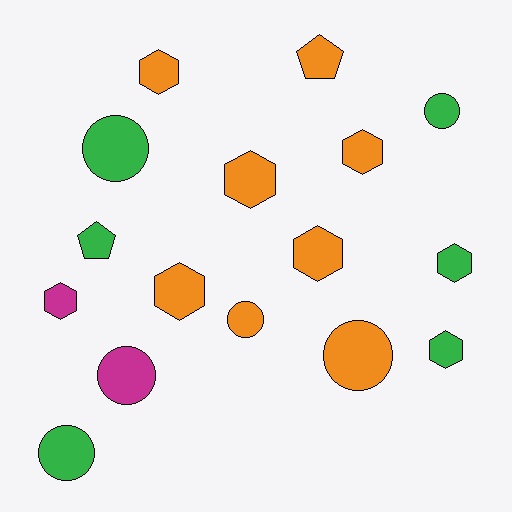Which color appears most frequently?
Orange, with 8 objects.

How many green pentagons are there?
There is 1 green pentagon.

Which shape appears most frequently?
Hexagon, with 8 objects.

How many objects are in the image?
There are 16 objects.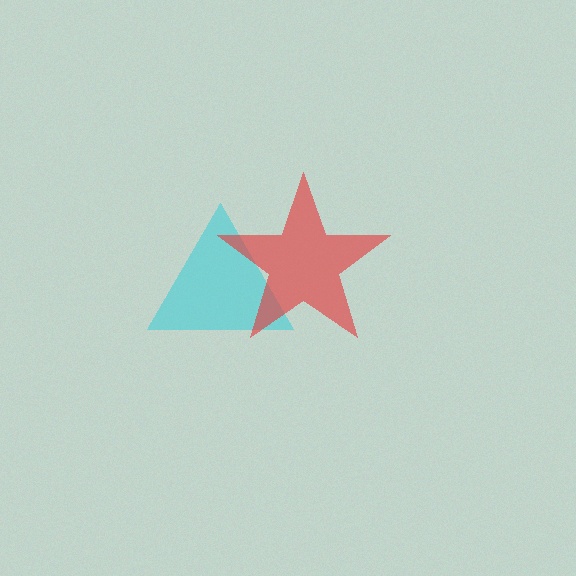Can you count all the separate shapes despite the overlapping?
Yes, there are 2 separate shapes.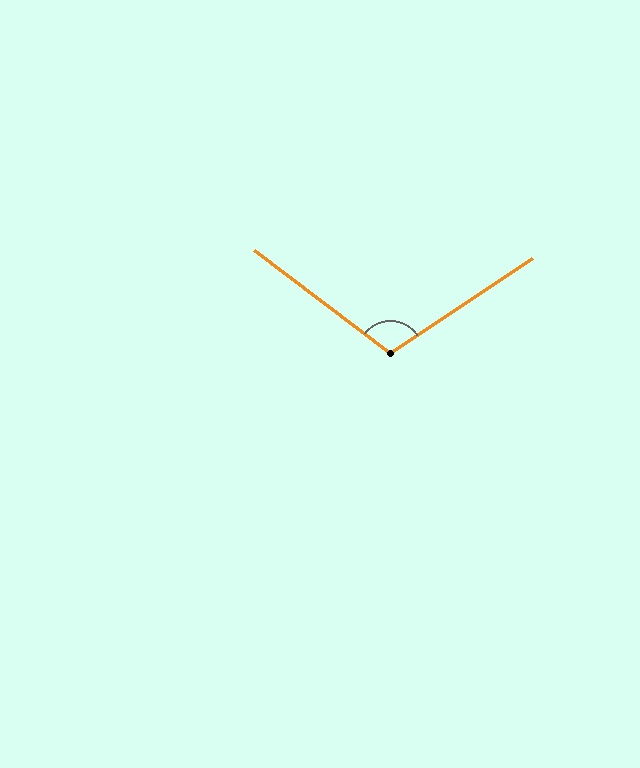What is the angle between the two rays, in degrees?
Approximately 109 degrees.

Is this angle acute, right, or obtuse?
It is obtuse.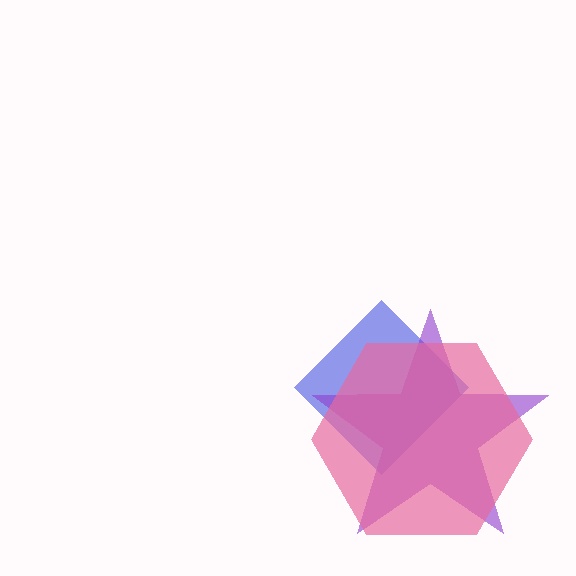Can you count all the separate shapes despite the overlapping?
Yes, there are 3 separate shapes.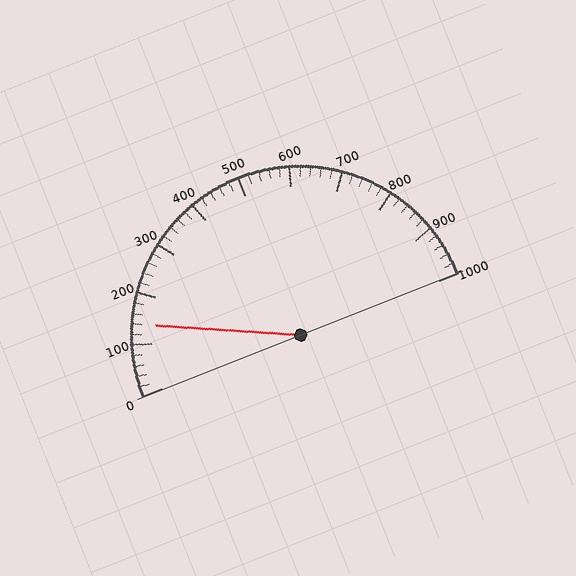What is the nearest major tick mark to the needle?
The nearest major tick mark is 100.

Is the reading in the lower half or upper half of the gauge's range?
The reading is in the lower half of the range (0 to 1000).